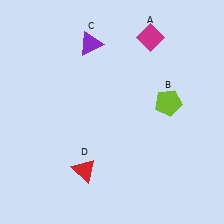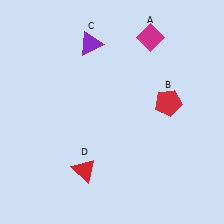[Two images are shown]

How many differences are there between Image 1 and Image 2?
There is 1 difference between the two images.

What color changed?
The pentagon (B) changed from lime in Image 1 to red in Image 2.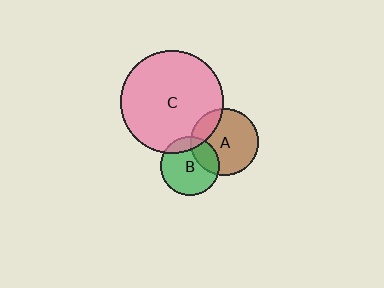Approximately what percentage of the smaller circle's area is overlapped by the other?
Approximately 15%.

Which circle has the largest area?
Circle C (pink).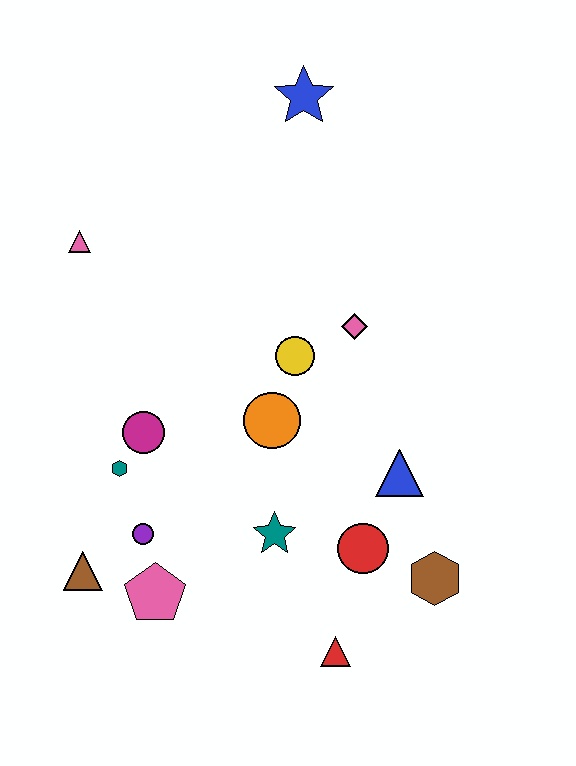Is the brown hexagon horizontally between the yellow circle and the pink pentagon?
No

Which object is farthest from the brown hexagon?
The blue star is farthest from the brown hexagon.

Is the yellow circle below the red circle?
No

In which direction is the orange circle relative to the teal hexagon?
The orange circle is to the right of the teal hexagon.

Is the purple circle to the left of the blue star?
Yes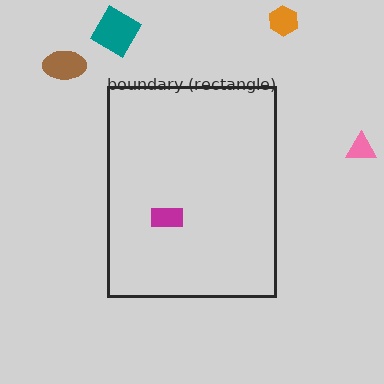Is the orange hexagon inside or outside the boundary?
Outside.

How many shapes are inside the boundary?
1 inside, 4 outside.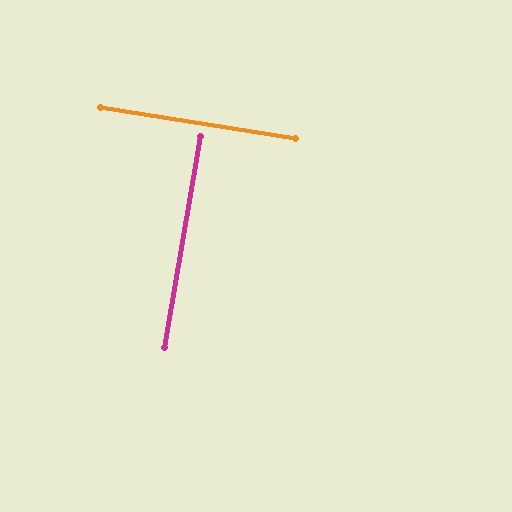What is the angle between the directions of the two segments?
Approximately 89 degrees.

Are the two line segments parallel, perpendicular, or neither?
Perpendicular — they meet at approximately 89°.